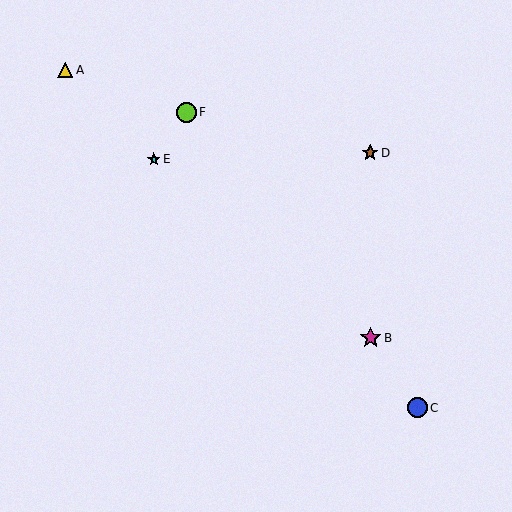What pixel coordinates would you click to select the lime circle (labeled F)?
Click at (187, 112) to select the lime circle F.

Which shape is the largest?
The magenta star (labeled B) is the largest.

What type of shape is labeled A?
Shape A is a yellow triangle.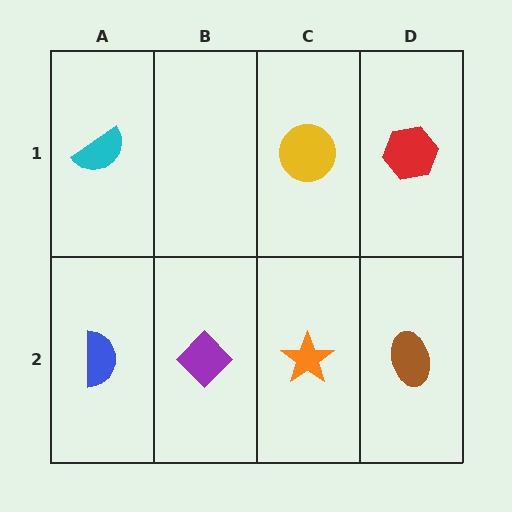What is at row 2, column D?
A brown ellipse.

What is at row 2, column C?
An orange star.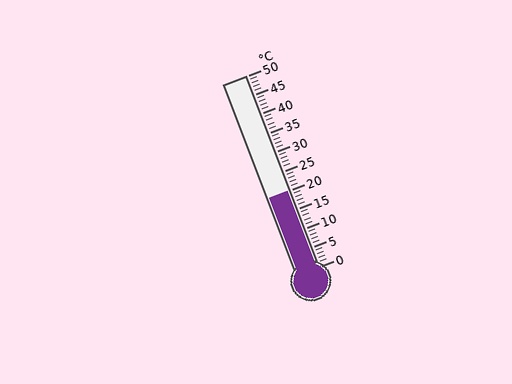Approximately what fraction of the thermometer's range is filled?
The thermometer is filled to approximately 40% of its range.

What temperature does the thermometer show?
The thermometer shows approximately 20°C.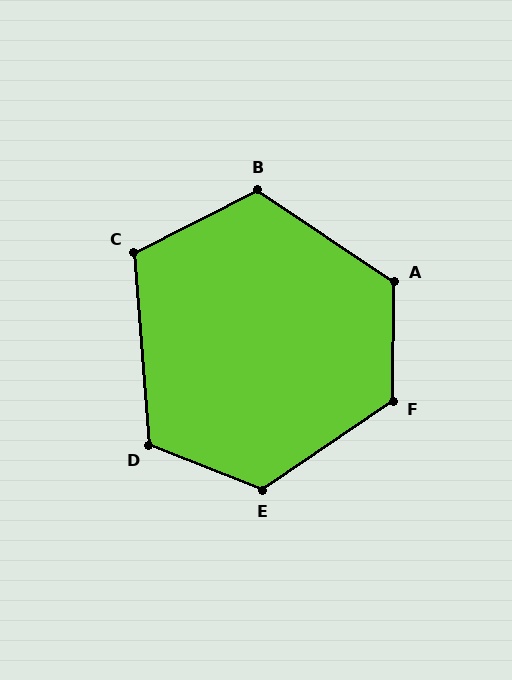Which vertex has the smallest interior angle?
C, at approximately 112 degrees.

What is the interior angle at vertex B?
Approximately 119 degrees (obtuse).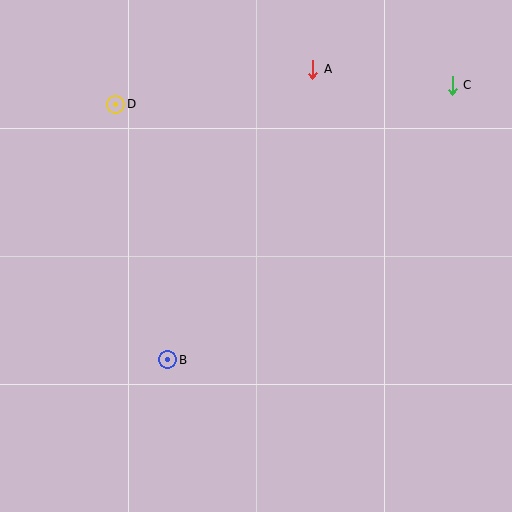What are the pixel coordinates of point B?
Point B is at (168, 360).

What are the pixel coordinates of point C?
Point C is at (452, 85).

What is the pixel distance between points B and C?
The distance between B and C is 395 pixels.